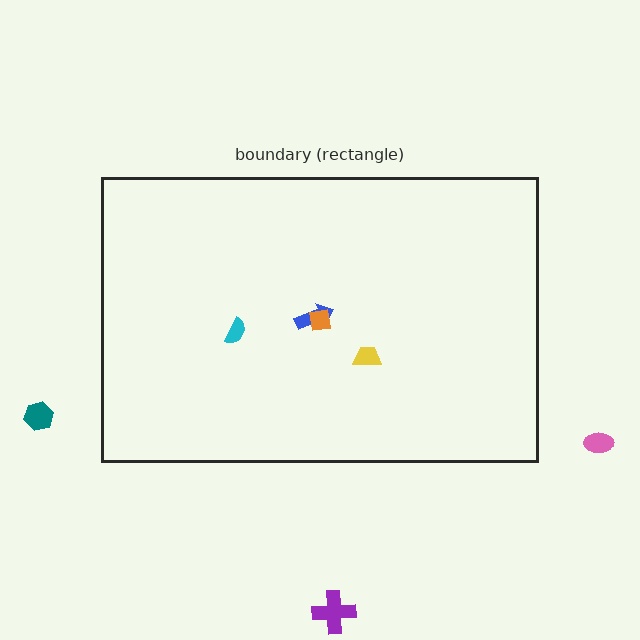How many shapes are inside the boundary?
4 inside, 3 outside.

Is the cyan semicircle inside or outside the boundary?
Inside.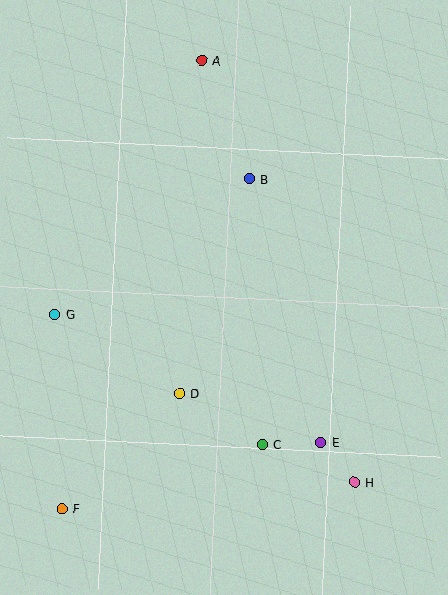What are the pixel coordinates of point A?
Point A is at (202, 60).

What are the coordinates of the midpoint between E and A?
The midpoint between E and A is at (261, 251).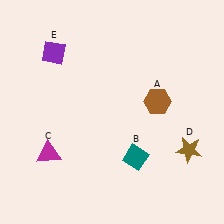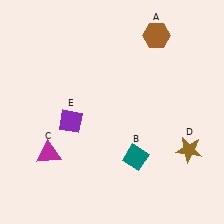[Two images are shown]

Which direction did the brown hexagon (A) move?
The brown hexagon (A) moved up.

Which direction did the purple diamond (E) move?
The purple diamond (E) moved down.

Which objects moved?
The objects that moved are: the brown hexagon (A), the purple diamond (E).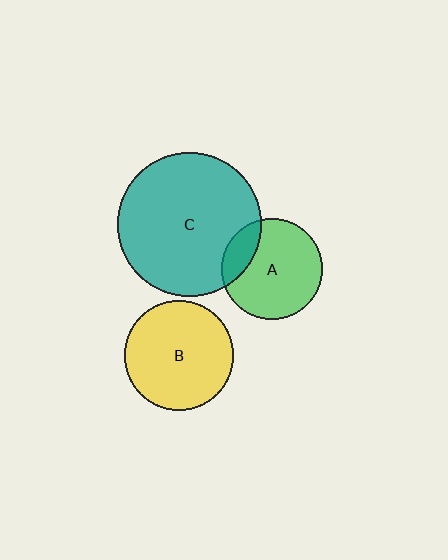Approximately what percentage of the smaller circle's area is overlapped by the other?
Approximately 20%.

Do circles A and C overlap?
Yes.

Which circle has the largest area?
Circle C (teal).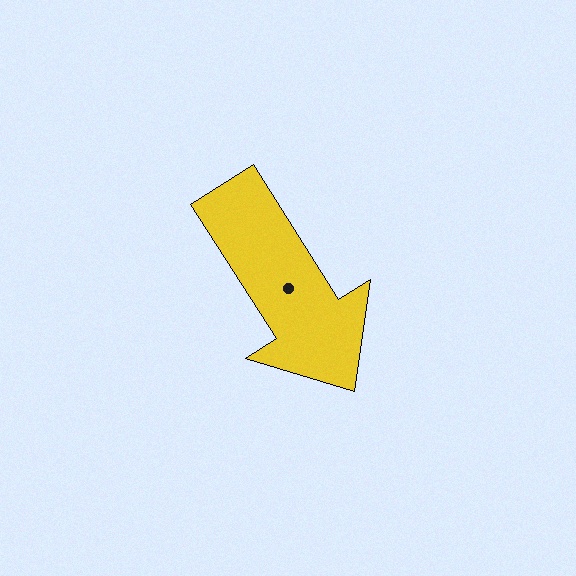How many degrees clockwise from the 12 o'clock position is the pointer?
Approximately 147 degrees.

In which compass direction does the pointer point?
Southeast.